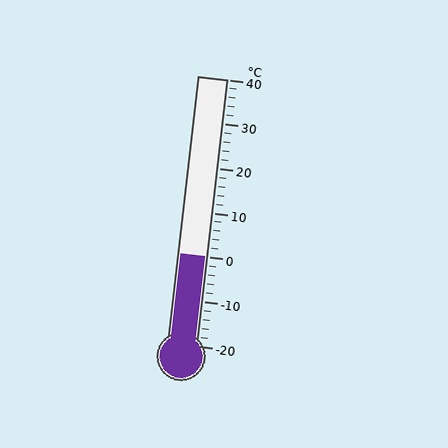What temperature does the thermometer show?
The thermometer shows approximately 0°C.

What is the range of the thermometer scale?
The thermometer scale ranges from -20°C to 40°C.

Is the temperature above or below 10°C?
The temperature is below 10°C.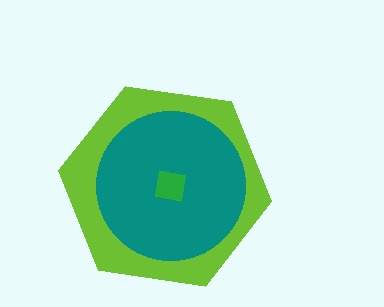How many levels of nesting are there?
3.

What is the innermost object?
The green square.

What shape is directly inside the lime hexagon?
The teal circle.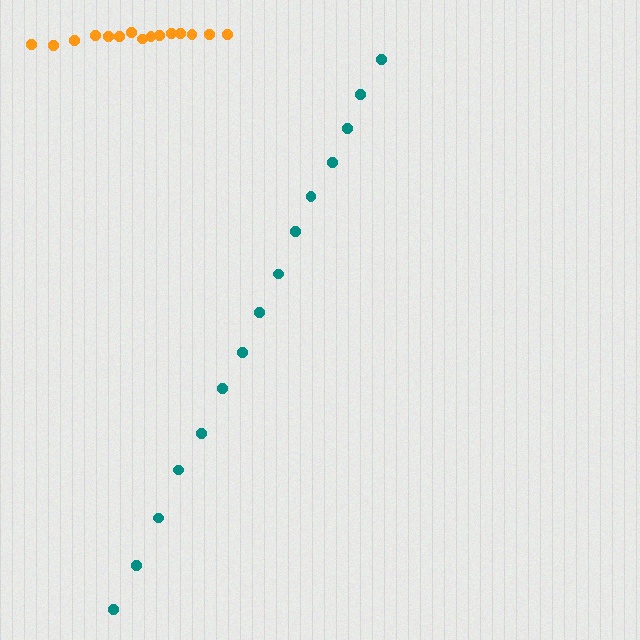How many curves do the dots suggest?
There are 2 distinct paths.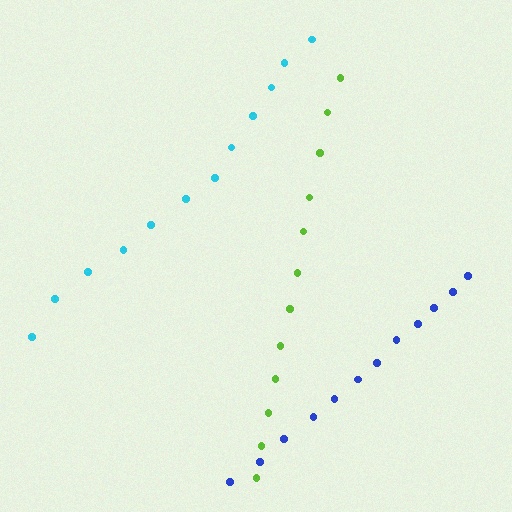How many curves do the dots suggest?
There are 3 distinct paths.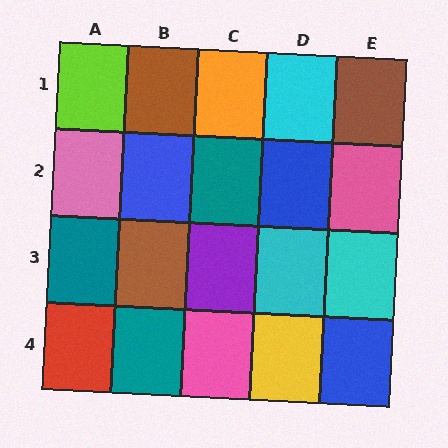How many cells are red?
1 cell is red.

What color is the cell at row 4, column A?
Red.